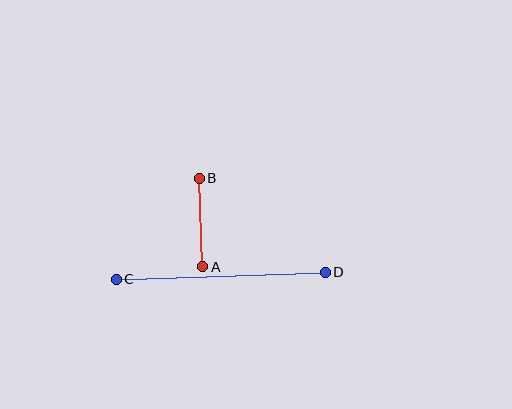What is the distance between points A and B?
The distance is approximately 88 pixels.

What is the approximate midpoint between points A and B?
The midpoint is at approximately (201, 222) pixels.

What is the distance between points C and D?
The distance is approximately 209 pixels.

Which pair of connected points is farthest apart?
Points C and D are farthest apart.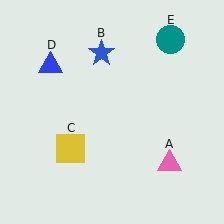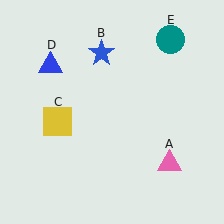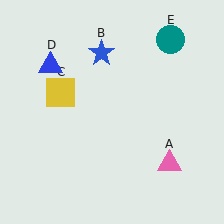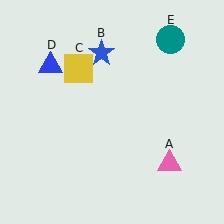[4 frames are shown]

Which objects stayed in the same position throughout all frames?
Pink triangle (object A) and blue star (object B) and blue triangle (object D) and teal circle (object E) remained stationary.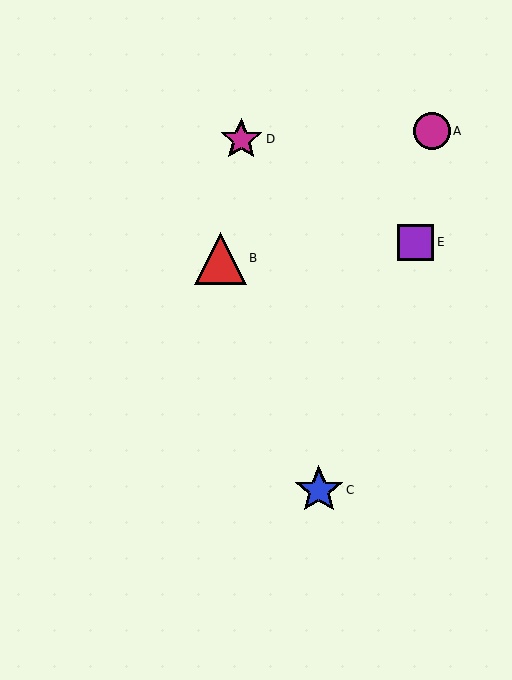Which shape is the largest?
The red triangle (labeled B) is the largest.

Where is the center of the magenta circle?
The center of the magenta circle is at (432, 131).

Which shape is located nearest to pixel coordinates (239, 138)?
The magenta star (labeled D) at (241, 139) is nearest to that location.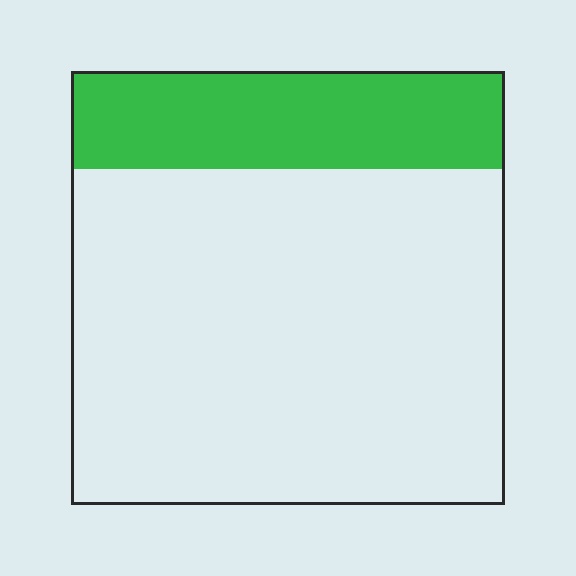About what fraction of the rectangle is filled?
About one quarter (1/4).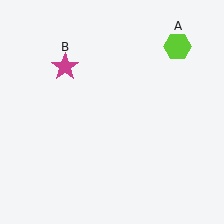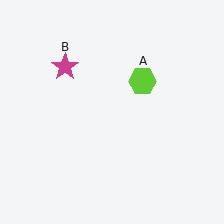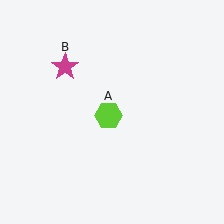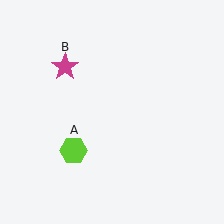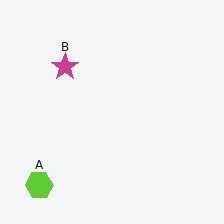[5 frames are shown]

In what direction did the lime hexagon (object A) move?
The lime hexagon (object A) moved down and to the left.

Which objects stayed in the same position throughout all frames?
Magenta star (object B) remained stationary.